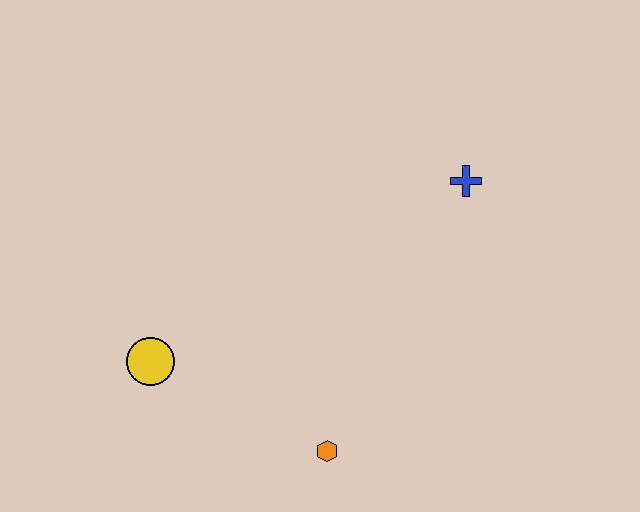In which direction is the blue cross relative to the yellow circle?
The blue cross is to the right of the yellow circle.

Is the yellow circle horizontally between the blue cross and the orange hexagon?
No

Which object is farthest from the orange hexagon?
The blue cross is farthest from the orange hexagon.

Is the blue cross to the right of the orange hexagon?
Yes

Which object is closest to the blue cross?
The orange hexagon is closest to the blue cross.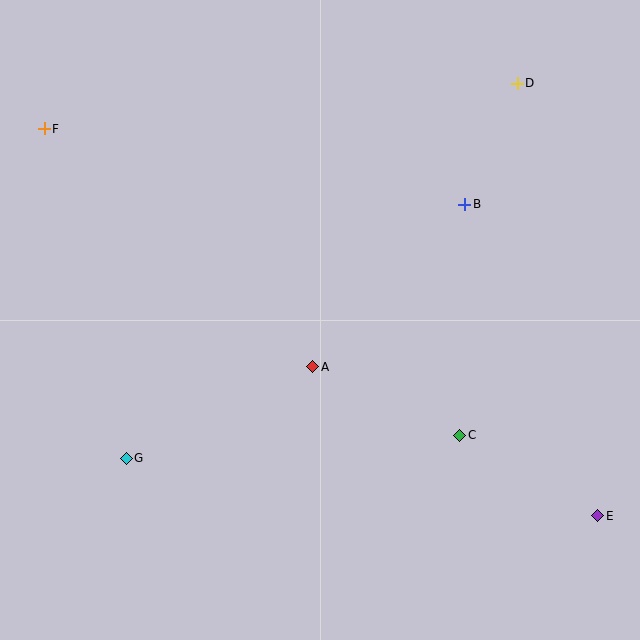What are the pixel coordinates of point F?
Point F is at (44, 129).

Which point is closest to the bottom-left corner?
Point G is closest to the bottom-left corner.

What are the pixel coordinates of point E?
Point E is at (598, 516).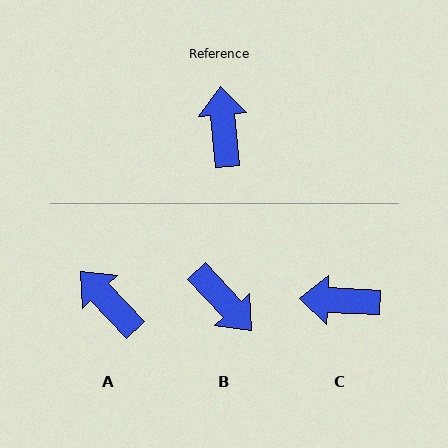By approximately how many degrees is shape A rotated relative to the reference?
Approximately 38 degrees counter-clockwise.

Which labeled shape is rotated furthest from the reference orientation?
B, about 143 degrees away.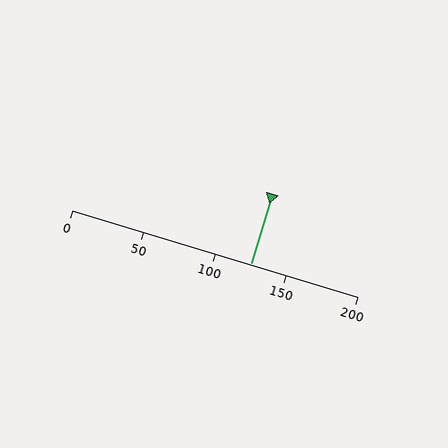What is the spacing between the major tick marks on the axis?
The major ticks are spaced 50 apart.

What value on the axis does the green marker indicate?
The marker indicates approximately 125.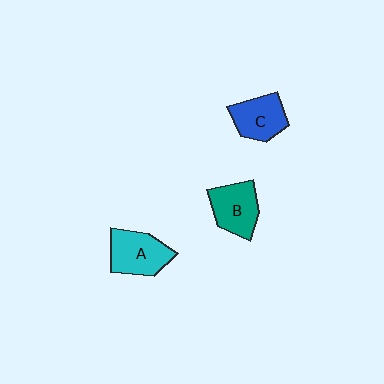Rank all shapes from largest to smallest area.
From largest to smallest: A (cyan), B (teal), C (blue).